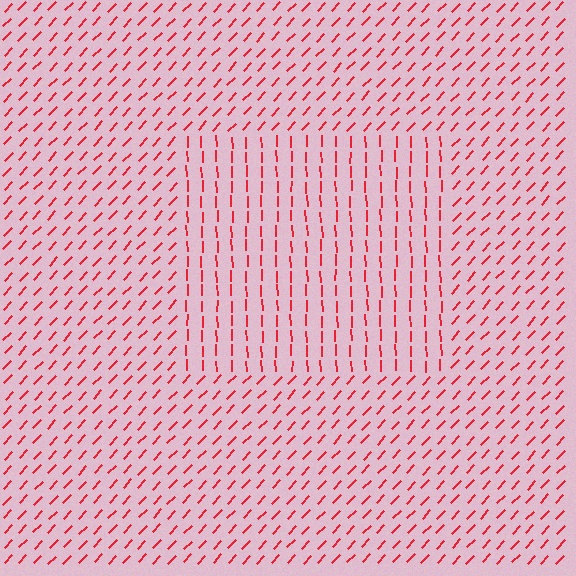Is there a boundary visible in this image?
Yes, there is a texture boundary formed by a change in line orientation.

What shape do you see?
I see a rectangle.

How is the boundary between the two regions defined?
The boundary is defined purely by a change in line orientation (approximately 45 degrees difference). All lines are the same color and thickness.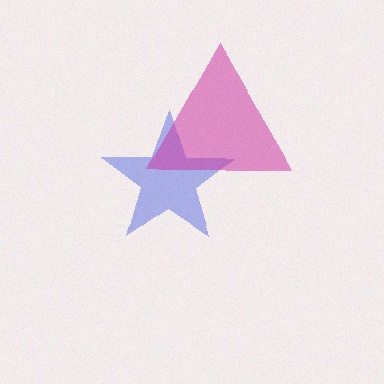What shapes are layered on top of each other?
The layered shapes are: a blue star, a magenta triangle.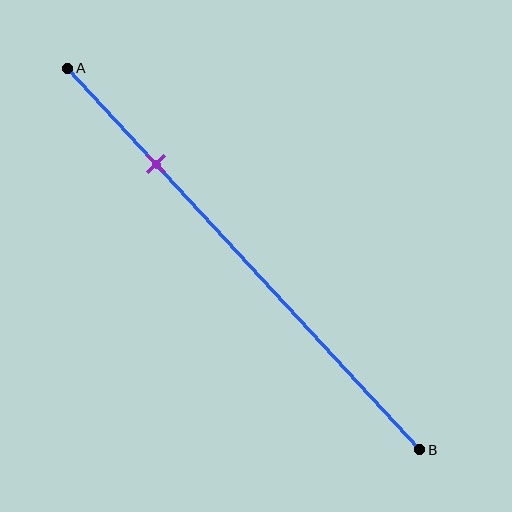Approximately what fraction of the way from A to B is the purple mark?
The purple mark is approximately 25% of the way from A to B.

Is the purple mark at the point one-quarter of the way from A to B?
Yes, the mark is approximately at the one-quarter point.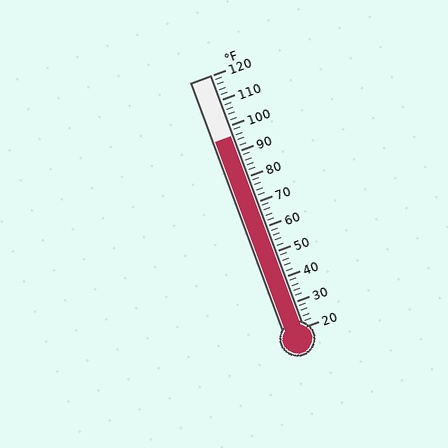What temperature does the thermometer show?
The thermometer shows approximately 96°F.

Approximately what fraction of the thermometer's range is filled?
The thermometer is filled to approximately 75% of its range.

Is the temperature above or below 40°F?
The temperature is above 40°F.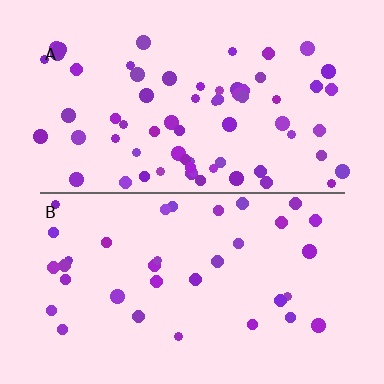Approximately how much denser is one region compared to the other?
Approximately 1.9× — region A over region B.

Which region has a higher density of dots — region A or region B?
A (the top).